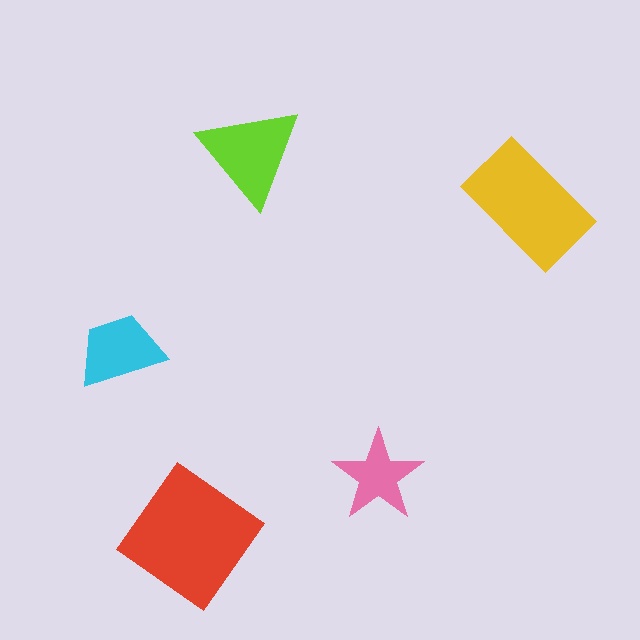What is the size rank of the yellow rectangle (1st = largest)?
2nd.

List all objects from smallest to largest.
The pink star, the cyan trapezoid, the lime triangle, the yellow rectangle, the red diamond.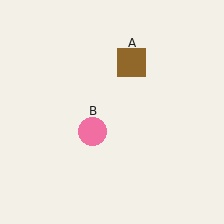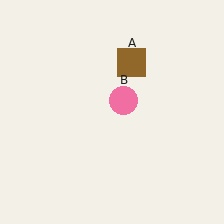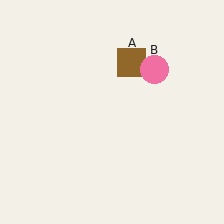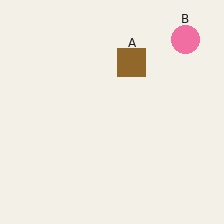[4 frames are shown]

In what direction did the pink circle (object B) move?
The pink circle (object B) moved up and to the right.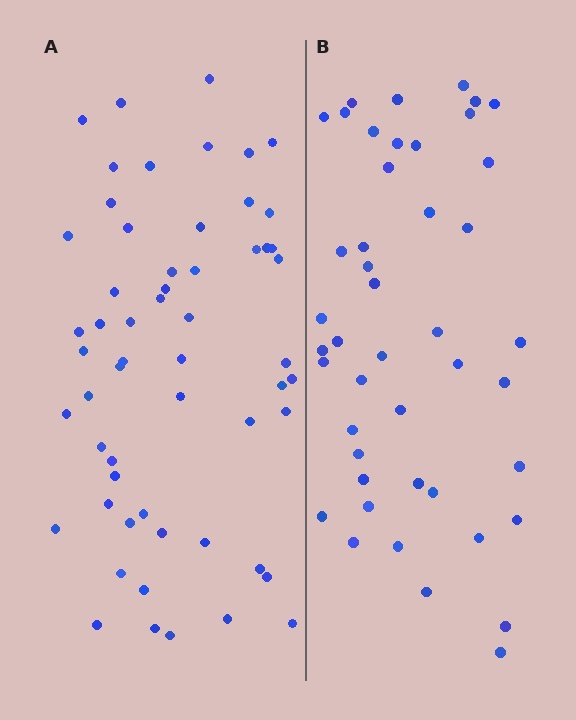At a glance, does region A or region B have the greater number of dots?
Region A (the left region) has more dots.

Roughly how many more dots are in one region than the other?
Region A has roughly 12 or so more dots than region B.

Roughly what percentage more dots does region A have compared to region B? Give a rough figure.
About 25% more.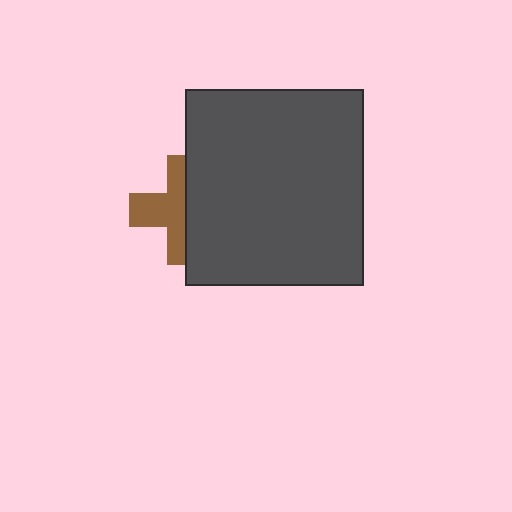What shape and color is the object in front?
The object in front is a dark gray rectangle.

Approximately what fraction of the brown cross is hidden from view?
Roughly 48% of the brown cross is hidden behind the dark gray rectangle.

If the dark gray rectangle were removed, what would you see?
You would see the complete brown cross.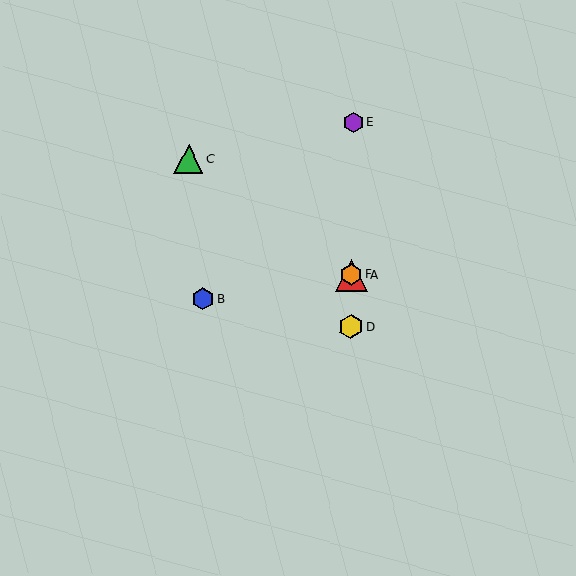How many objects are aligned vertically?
4 objects (A, D, E, F) are aligned vertically.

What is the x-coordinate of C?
Object C is at x≈189.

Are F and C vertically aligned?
No, F is at x≈352 and C is at x≈189.